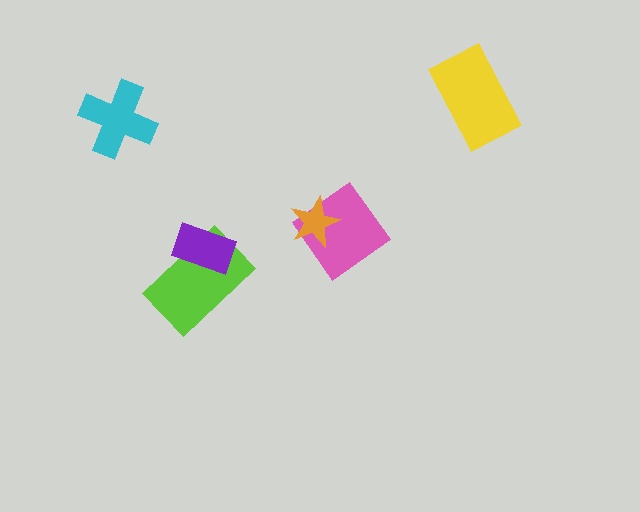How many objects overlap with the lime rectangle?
1 object overlaps with the lime rectangle.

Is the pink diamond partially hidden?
Yes, it is partially covered by another shape.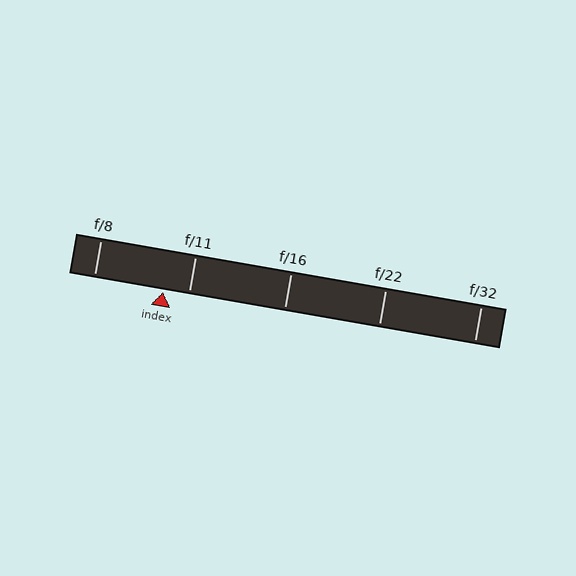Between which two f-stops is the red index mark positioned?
The index mark is between f/8 and f/11.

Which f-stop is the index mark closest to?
The index mark is closest to f/11.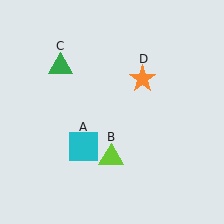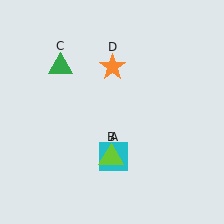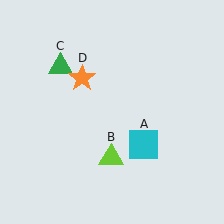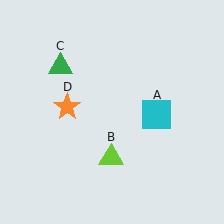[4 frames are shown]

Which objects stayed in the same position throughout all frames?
Lime triangle (object B) and green triangle (object C) remained stationary.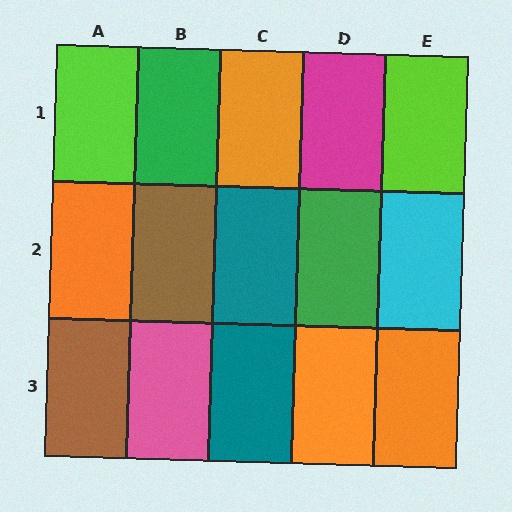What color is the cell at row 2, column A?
Orange.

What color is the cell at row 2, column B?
Brown.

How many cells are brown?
2 cells are brown.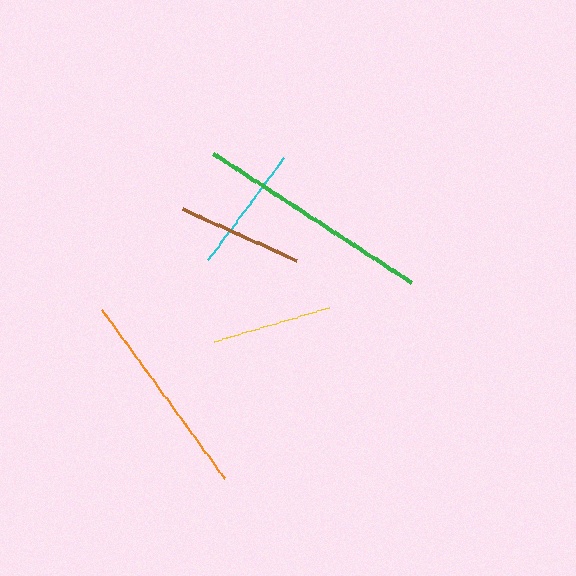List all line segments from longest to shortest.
From longest to shortest: green, orange, cyan, brown, yellow.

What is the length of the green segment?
The green segment is approximately 236 pixels long.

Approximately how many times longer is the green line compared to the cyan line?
The green line is approximately 1.9 times the length of the cyan line.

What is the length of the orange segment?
The orange segment is approximately 209 pixels long.